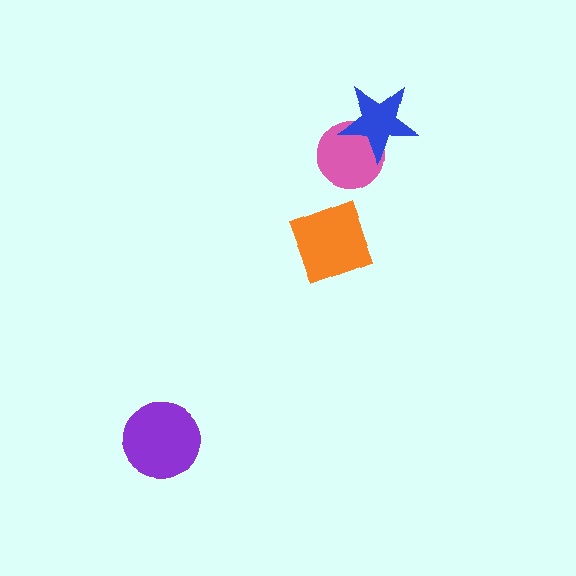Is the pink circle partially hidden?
Yes, it is partially covered by another shape.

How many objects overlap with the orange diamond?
0 objects overlap with the orange diamond.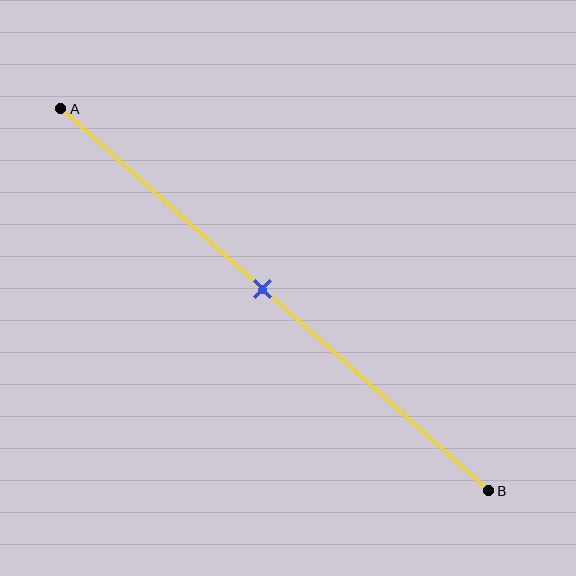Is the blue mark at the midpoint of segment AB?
Yes, the mark is approximately at the midpoint.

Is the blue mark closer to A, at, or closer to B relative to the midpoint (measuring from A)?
The blue mark is approximately at the midpoint of segment AB.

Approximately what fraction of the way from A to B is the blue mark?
The blue mark is approximately 45% of the way from A to B.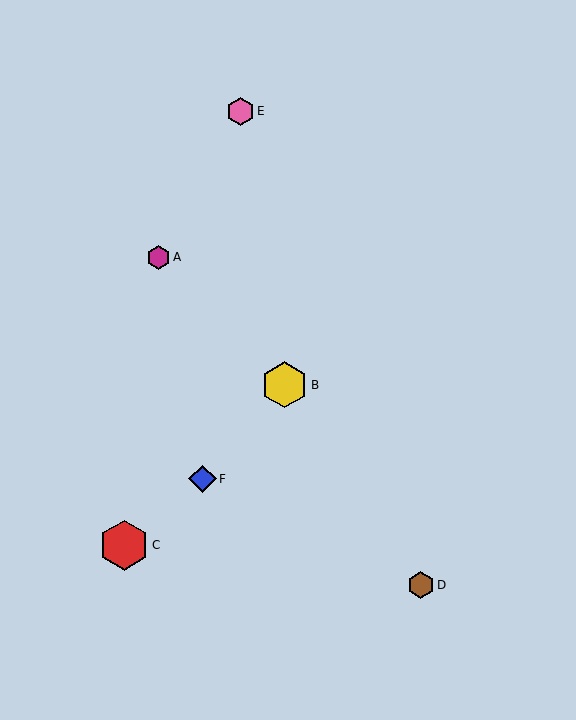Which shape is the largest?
The red hexagon (labeled C) is the largest.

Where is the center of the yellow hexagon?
The center of the yellow hexagon is at (285, 385).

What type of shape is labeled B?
Shape B is a yellow hexagon.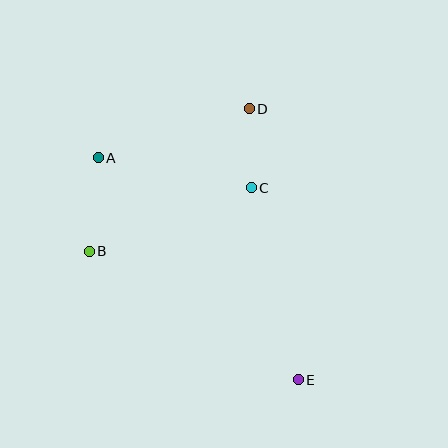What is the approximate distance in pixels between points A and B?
The distance between A and B is approximately 94 pixels.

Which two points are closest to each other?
Points C and D are closest to each other.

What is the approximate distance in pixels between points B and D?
The distance between B and D is approximately 214 pixels.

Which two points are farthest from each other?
Points A and E are farthest from each other.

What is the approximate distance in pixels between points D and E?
The distance between D and E is approximately 275 pixels.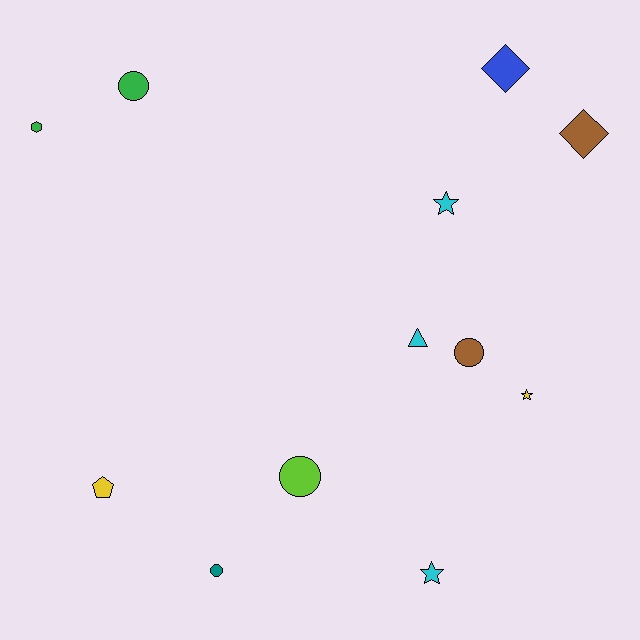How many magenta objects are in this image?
There are no magenta objects.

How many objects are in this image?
There are 12 objects.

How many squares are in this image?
There are no squares.